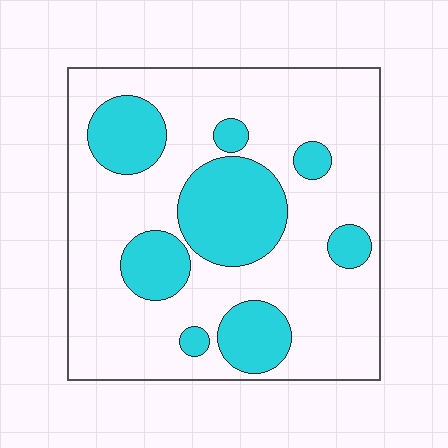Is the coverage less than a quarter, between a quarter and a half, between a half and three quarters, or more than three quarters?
Between a quarter and a half.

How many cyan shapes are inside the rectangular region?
8.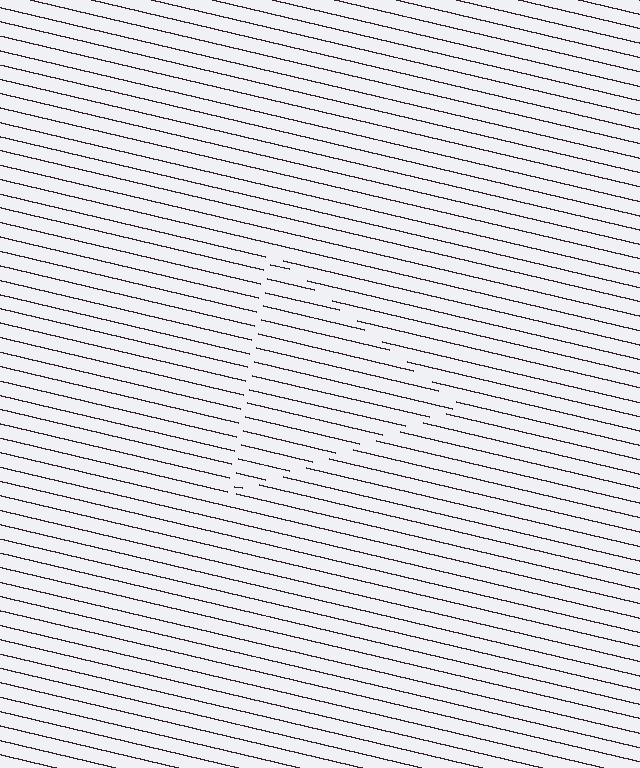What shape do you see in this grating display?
An illusory triangle. The interior of the shape contains the same grating, shifted by half a period — the contour is defined by the phase discontinuity where line-ends from the inner and outer gratings abut.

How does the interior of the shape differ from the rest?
The interior of the shape contains the same grating, shifted by half a period — the contour is defined by the phase discontinuity where line-ends from the inner and outer gratings abut.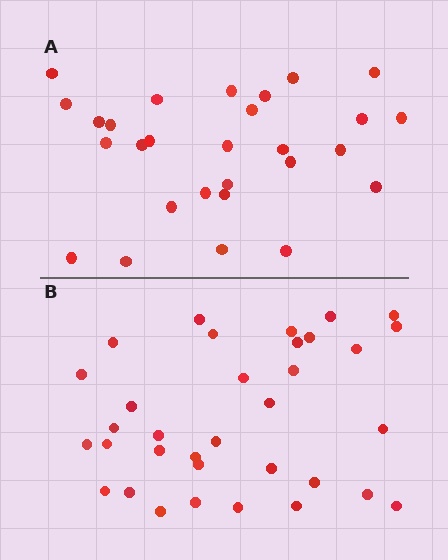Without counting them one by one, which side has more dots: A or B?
Region B (the bottom region) has more dots.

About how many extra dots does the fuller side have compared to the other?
Region B has about 6 more dots than region A.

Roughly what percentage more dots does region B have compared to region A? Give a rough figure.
About 20% more.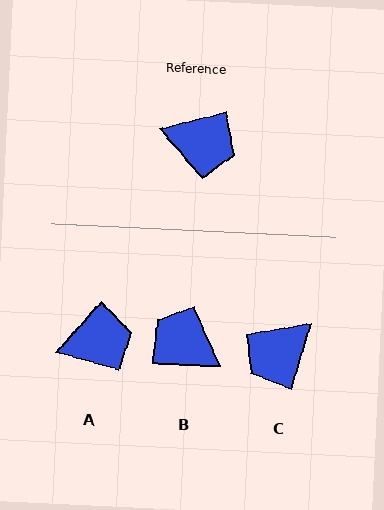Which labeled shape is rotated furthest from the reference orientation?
B, about 164 degrees away.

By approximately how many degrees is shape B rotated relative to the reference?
Approximately 164 degrees counter-clockwise.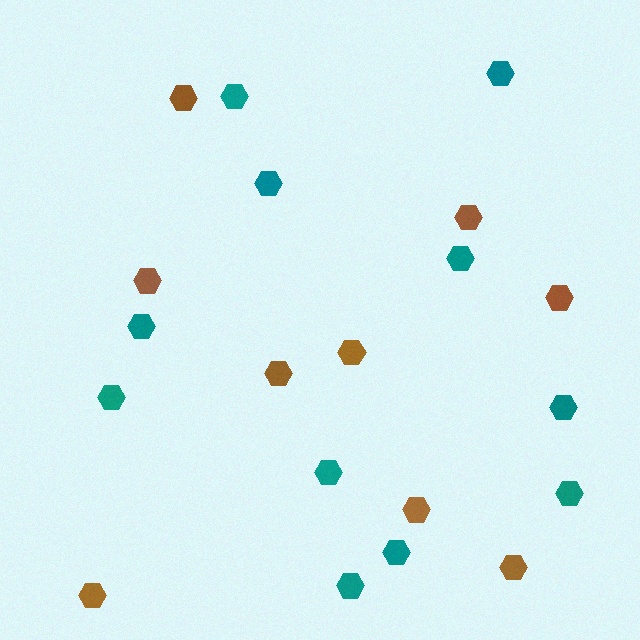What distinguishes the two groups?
There are 2 groups: one group of brown hexagons (9) and one group of teal hexagons (11).